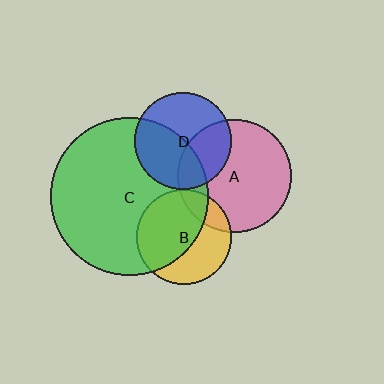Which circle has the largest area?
Circle C (green).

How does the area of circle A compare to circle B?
Approximately 1.4 times.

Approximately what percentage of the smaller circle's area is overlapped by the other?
Approximately 60%.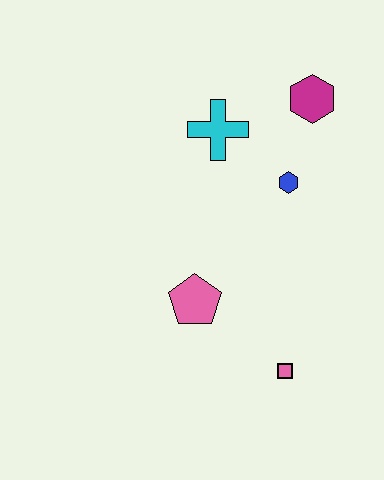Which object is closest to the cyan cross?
The blue hexagon is closest to the cyan cross.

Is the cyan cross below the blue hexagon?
No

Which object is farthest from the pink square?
The magenta hexagon is farthest from the pink square.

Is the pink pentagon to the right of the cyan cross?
No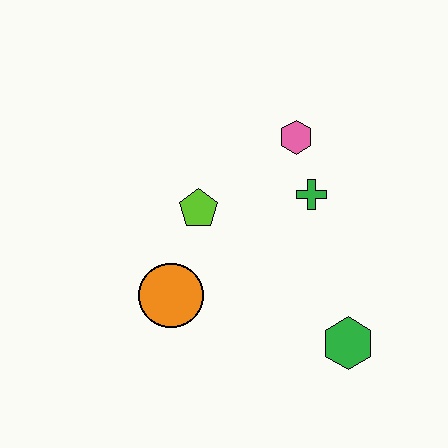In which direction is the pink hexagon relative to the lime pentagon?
The pink hexagon is to the right of the lime pentagon.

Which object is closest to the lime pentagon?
The orange circle is closest to the lime pentagon.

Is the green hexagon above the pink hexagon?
No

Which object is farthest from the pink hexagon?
The green hexagon is farthest from the pink hexagon.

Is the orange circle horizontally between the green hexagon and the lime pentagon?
No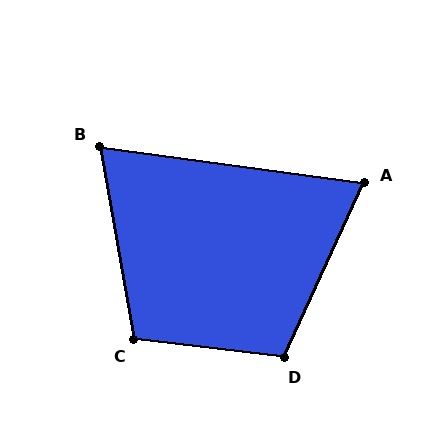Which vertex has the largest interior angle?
D, at approximately 108 degrees.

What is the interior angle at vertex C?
Approximately 107 degrees (obtuse).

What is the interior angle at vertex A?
Approximately 73 degrees (acute).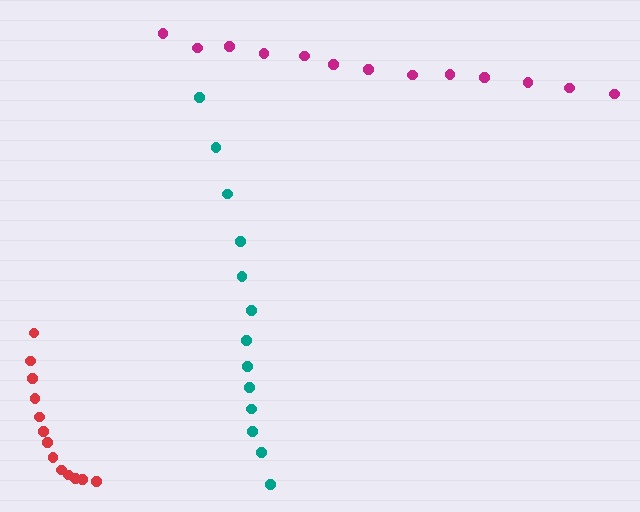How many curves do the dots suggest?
There are 3 distinct paths.